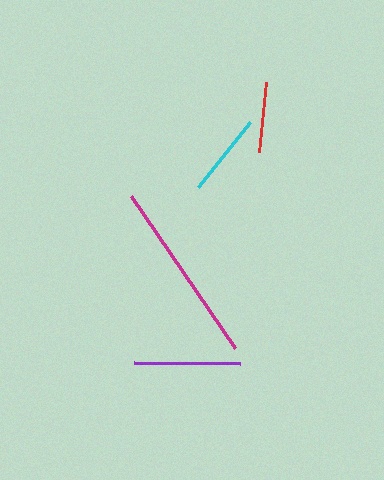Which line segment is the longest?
The magenta line is the longest at approximately 184 pixels.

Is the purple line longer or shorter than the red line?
The purple line is longer than the red line.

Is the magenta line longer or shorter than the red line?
The magenta line is longer than the red line.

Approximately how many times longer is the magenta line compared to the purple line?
The magenta line is approximately 1.7 times the length of the purple line.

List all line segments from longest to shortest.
From longest to shortest: magenta, purple, cyan, red.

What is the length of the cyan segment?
The cyan segment is approximately 83 pixels long.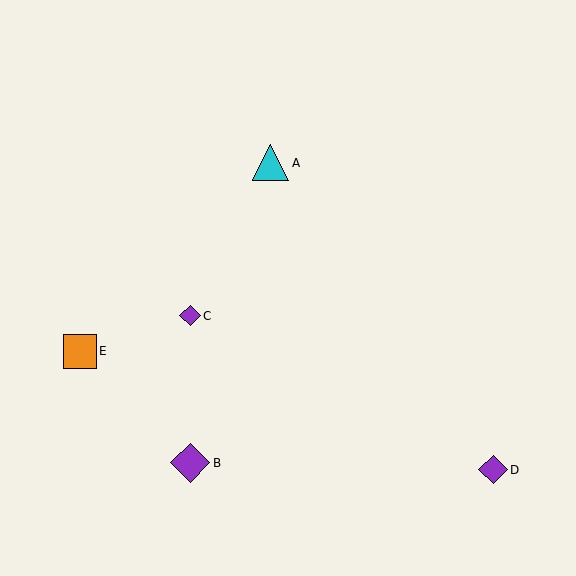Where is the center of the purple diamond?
The center of the purple diamond is at (493, 470).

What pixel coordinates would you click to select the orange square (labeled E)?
Click at (80, 351) to select the orange square E.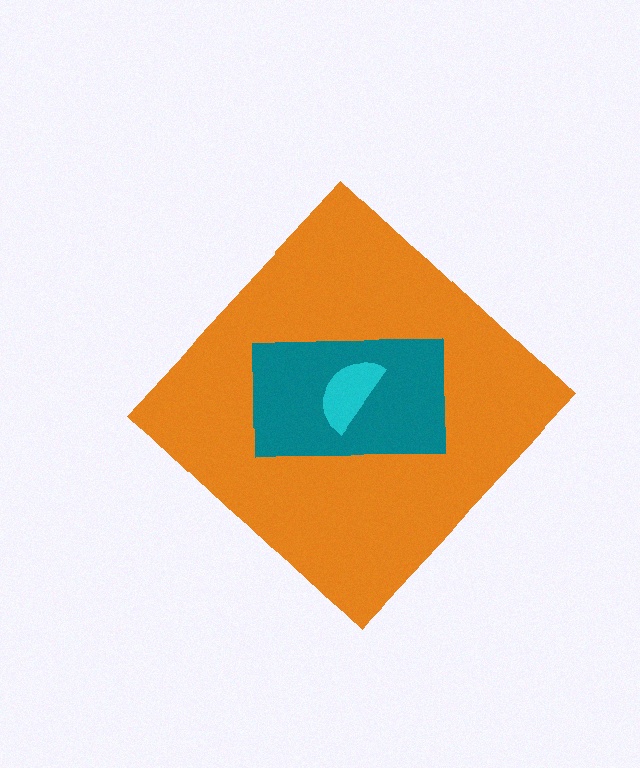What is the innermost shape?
The cyan semicircle.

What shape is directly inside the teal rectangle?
The cyan semicircle.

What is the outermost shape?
The orange diamond.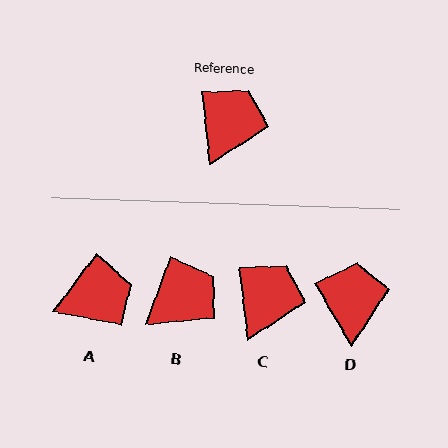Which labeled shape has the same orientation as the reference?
C.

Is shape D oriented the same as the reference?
No, it is off by about 24 degrees.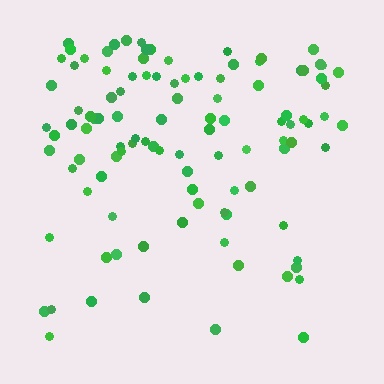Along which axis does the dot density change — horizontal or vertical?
Vertical.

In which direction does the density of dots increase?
From bottom to top, with the top side densest.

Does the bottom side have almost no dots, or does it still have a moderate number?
Still a moderate number, just noticeably fewer than the top.